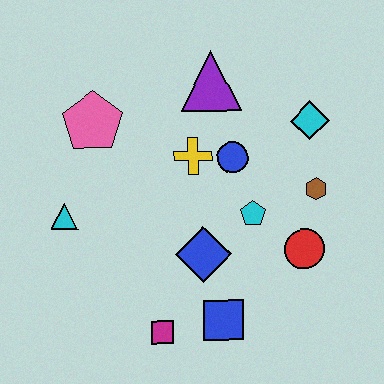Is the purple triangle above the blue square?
Yes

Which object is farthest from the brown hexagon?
The cyan triangle is farthest from the brown hexagon.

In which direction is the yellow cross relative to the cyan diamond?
The yellow cross is to the left of the cyan diamond.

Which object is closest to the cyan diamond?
The brown hexagon is closest to the cyan diamond.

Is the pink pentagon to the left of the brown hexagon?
Yes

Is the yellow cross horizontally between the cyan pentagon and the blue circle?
No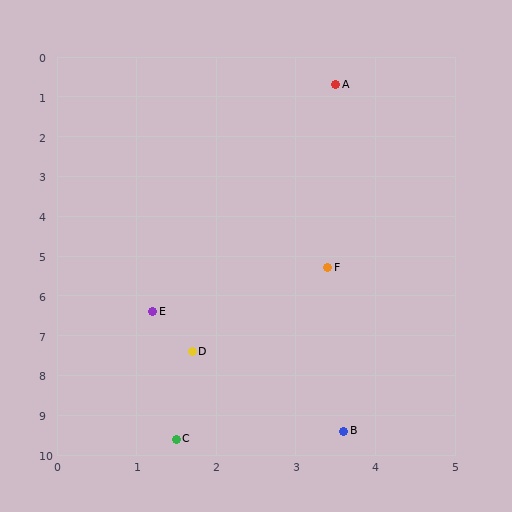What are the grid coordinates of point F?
Point F is at approximately (3.4, 5.3).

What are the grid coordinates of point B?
Point B is at approximately (3.6, 9.4).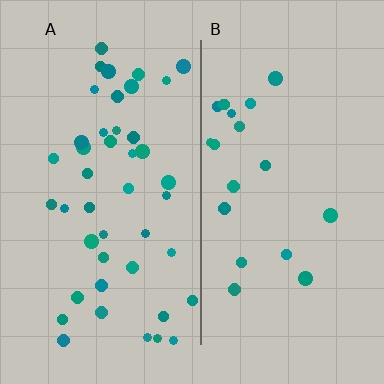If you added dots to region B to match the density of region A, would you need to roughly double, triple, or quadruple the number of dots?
Approximately double.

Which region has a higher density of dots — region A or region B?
A (the left).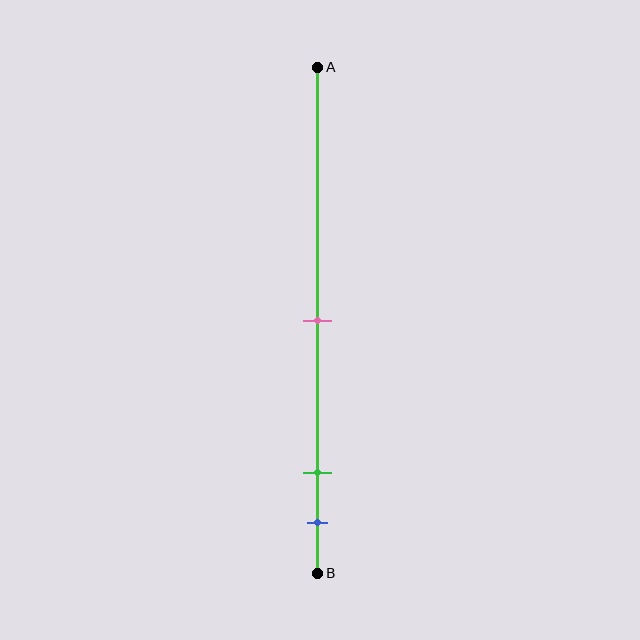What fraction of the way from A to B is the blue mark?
The blue mark is approximately 90% (0.9) of the way from A to B.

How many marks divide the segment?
There are 3 marks dividing the segment.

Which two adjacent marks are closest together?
The green and blue marks are the closest adjacent pair.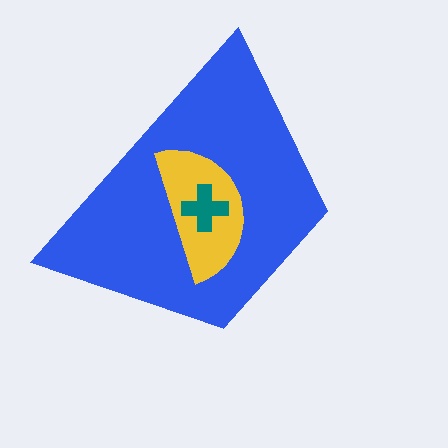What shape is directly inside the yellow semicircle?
The teal cross.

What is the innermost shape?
The teal cross.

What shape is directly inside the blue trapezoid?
The yellow semicircle.